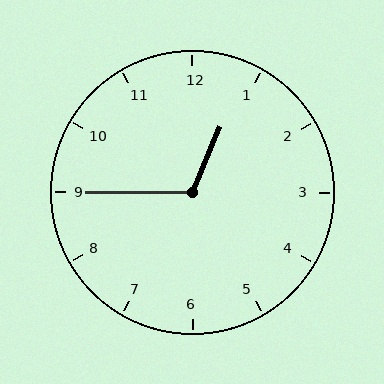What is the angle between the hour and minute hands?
Approximately 112 degrees.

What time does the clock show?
12:45.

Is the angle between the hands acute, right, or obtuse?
It is obtuse.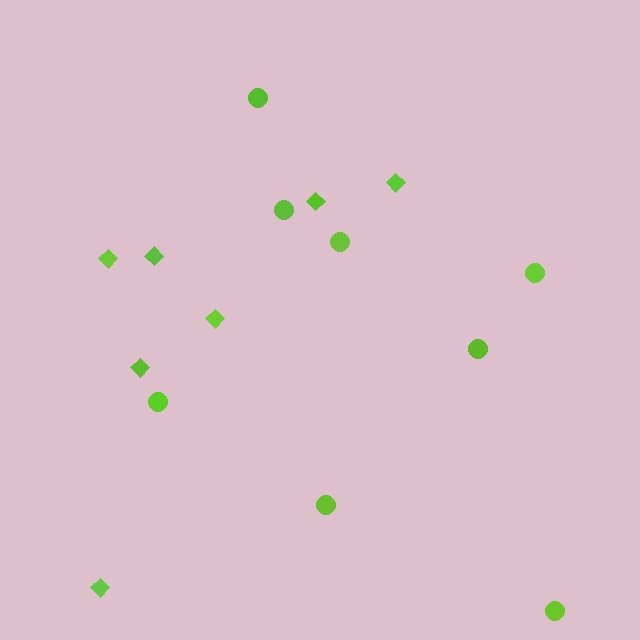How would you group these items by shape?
There are 2 groups: one group of diamonds (7) and one group of circles (8).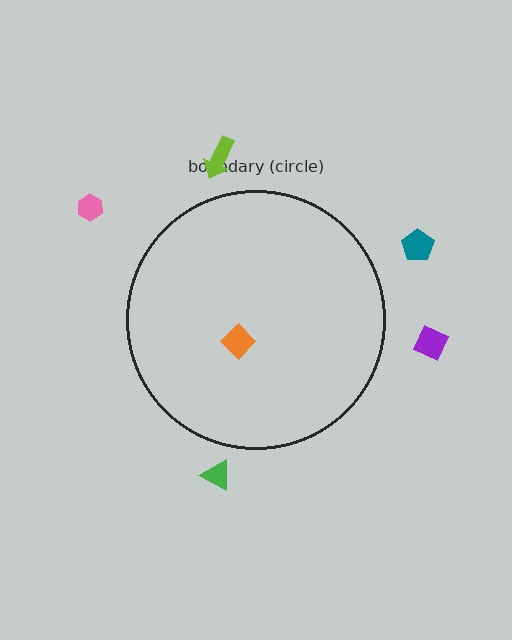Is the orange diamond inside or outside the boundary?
Inside.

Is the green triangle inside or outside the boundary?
Outside.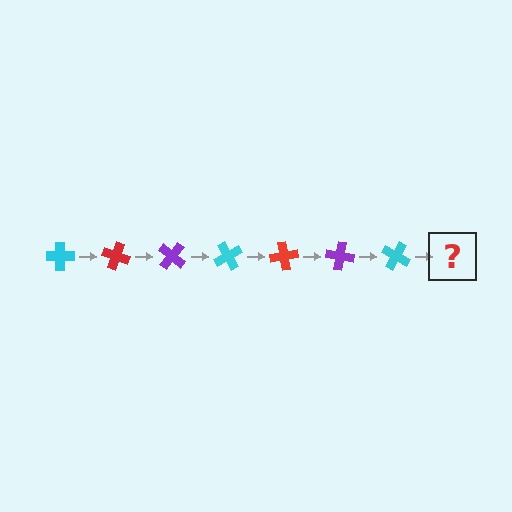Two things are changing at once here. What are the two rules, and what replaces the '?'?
The two rules are that it rotates 20 degrees each step and the color cycles through cyan, red, and purple. The '?' should be a red cross, rotated 140 degrees from the start.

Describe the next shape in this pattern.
It should be a red cross, rotated 140 degrees from the start.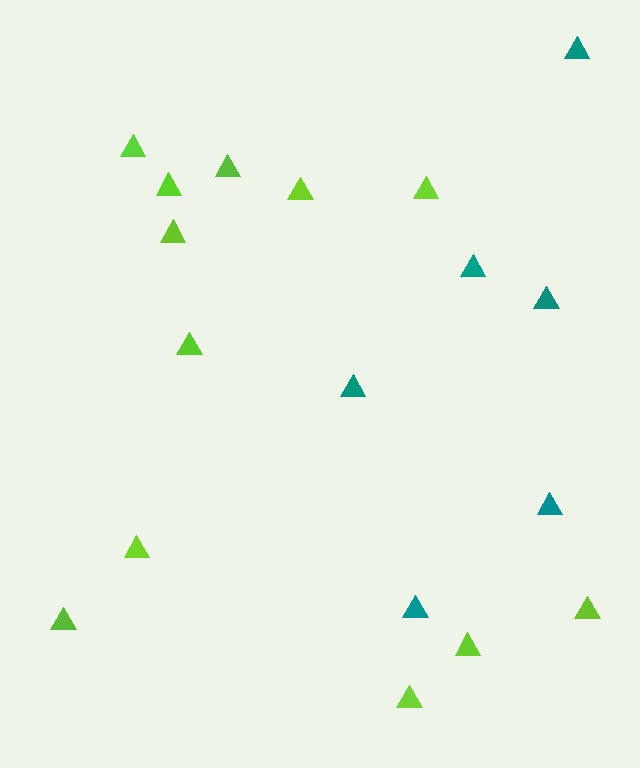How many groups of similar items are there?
There are 2 groups: one group of teal triangles (6) and one group of lime triangles (12).